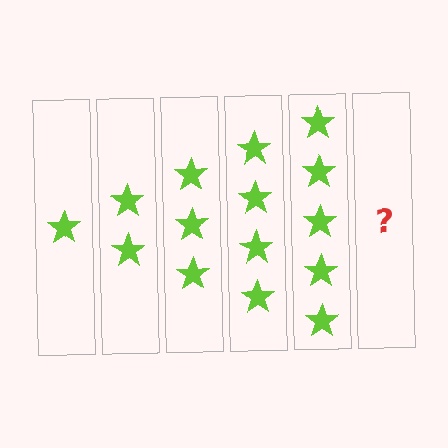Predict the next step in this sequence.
The next step is 6 stars.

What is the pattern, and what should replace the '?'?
The pattern is that each step adds one more star. The '?' should be 6 stars.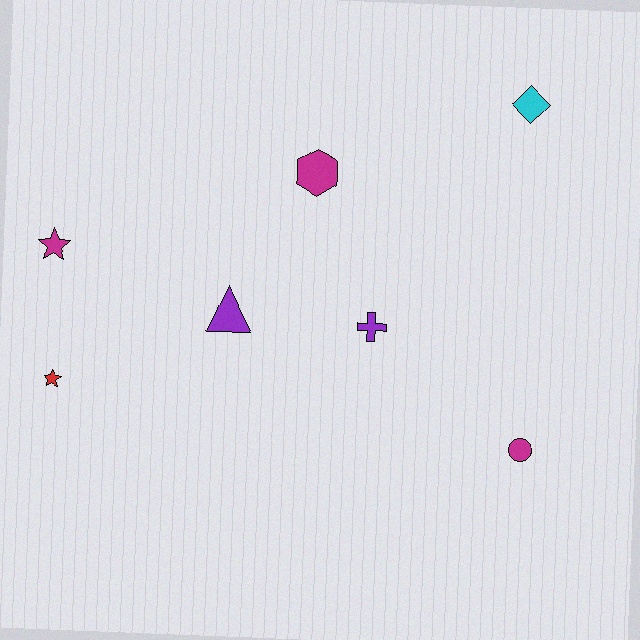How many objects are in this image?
There are 7 objects.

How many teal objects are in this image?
There are no teal objects.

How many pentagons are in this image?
There are no pentagons.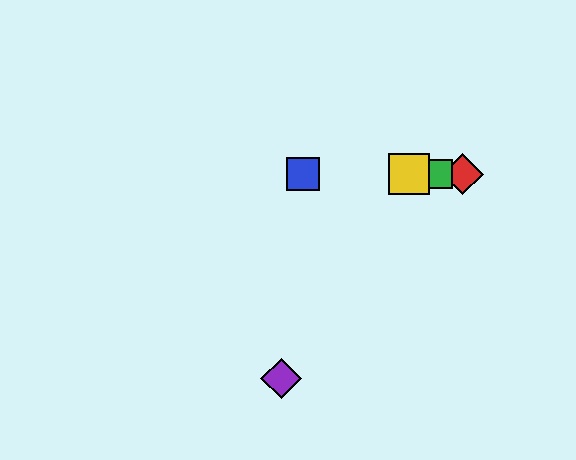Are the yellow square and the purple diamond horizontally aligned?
No, the yellow square is at y≈174 and the purple diamond is at y≈379.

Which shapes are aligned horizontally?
The red diamond, the blue square, the green square, the yellow square are aligned horizontally.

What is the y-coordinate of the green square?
The green square is at y≈174.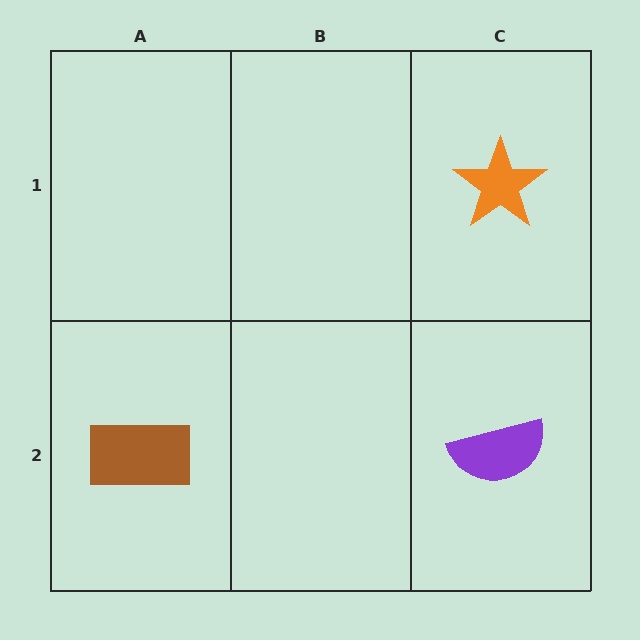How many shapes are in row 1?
1 shape.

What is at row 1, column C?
An orange star.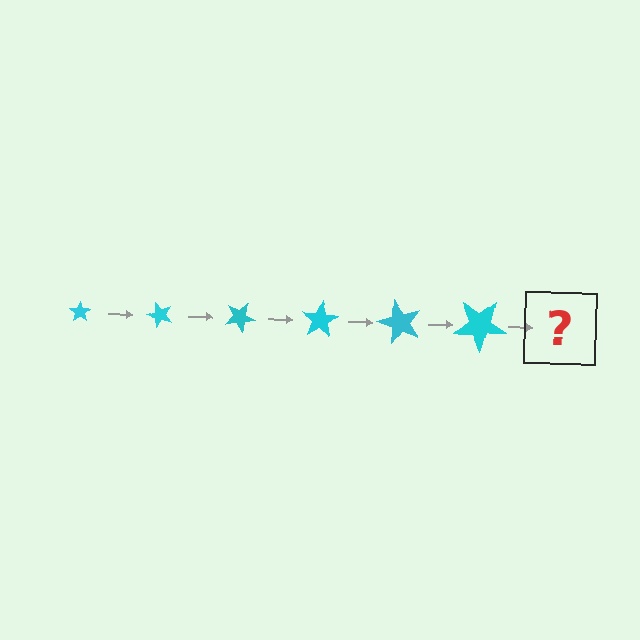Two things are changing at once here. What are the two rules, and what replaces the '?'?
The two rules are that the star grows larger each step and it rotates 50 degrees each step. The '?' should be a star, larger than the previous one and rotated 300 degrees from the start.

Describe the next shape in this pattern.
It should be a star, larger than the previous one and rotated 300 degrees from the start.